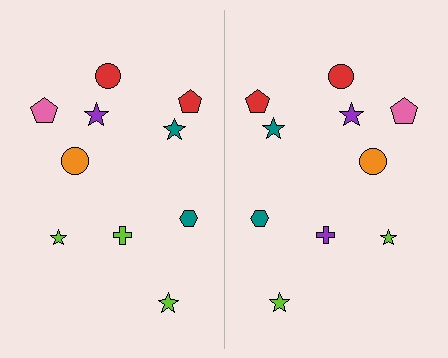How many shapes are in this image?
There are 20 shapes in this image.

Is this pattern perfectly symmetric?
No, the pattern is not perfectly symmetric. The purple cross on the right side breaks the symmetry — its mirror counterpart is lime.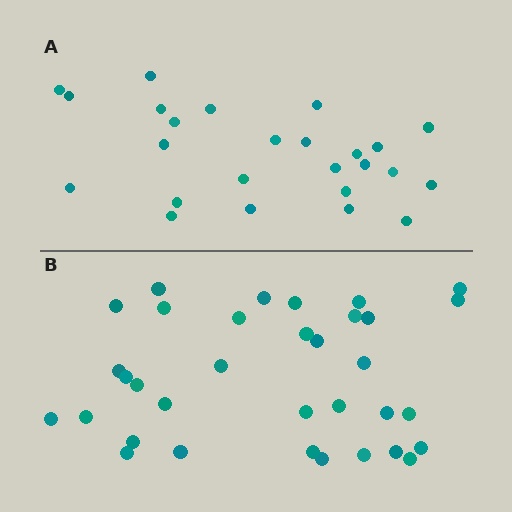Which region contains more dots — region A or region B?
Region B (the bottom region) has more dots.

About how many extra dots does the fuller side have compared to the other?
Region B has roughly 8 or so more dots than region A.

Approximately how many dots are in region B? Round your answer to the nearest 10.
About 30 dots. (The exact count is 34, which rounds to 30.)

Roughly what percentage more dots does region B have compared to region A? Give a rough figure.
About 35% more.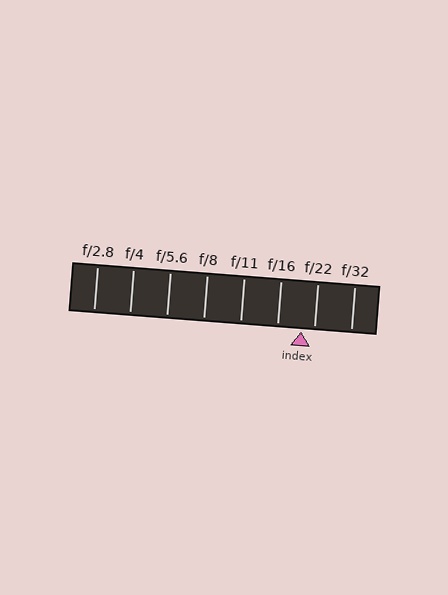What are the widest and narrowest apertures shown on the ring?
The widest aperture shown is f/2.8 and the narrowest is f/32.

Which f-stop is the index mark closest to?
The index mark is closest to f/22.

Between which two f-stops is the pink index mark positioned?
The index mark is between f/16 and f/22.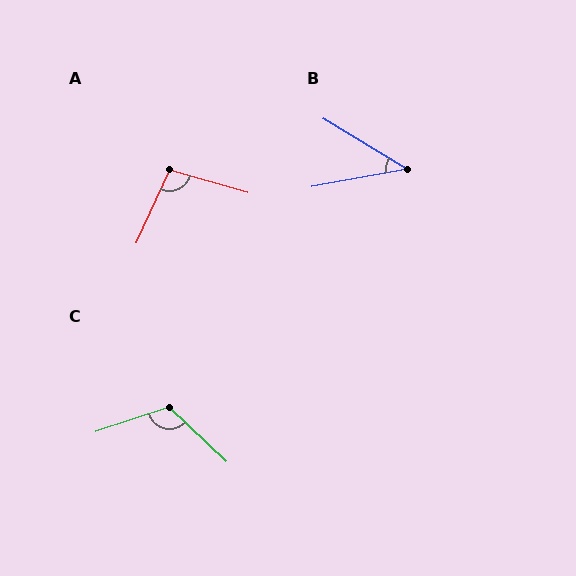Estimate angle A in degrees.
Approximately 99 degrees.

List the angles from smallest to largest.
B (42°), A (99°), C (118°).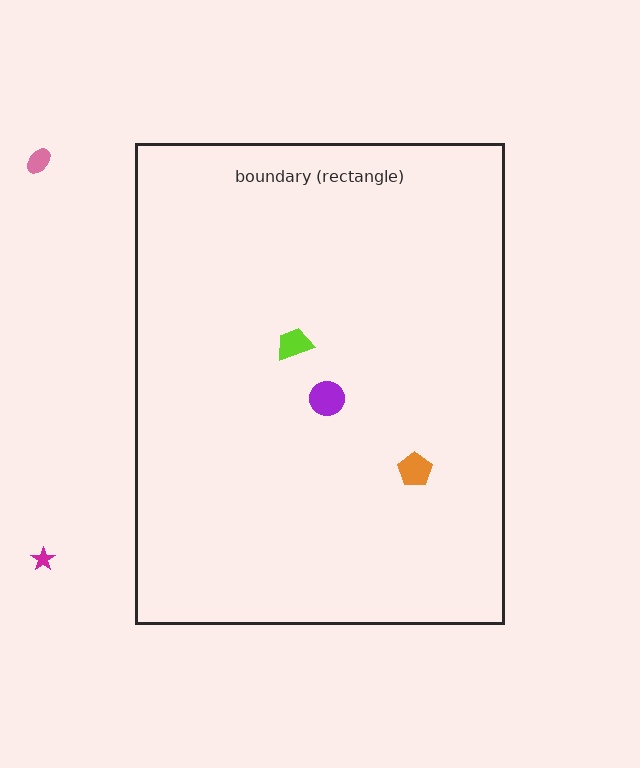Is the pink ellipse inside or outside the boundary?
Outside.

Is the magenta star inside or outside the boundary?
Outside.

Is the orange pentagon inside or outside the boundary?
Inside.